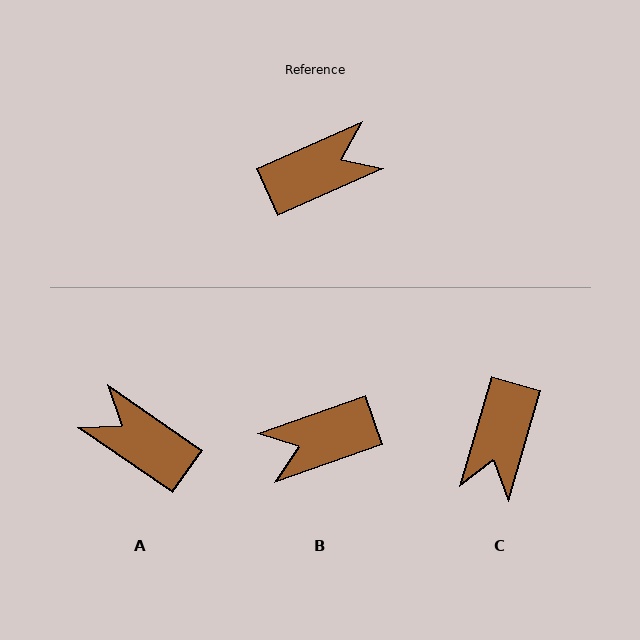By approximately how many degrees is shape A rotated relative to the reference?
Approximately 121 degrees counter-clockwise.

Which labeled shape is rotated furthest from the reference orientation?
B, about 175 degrees away.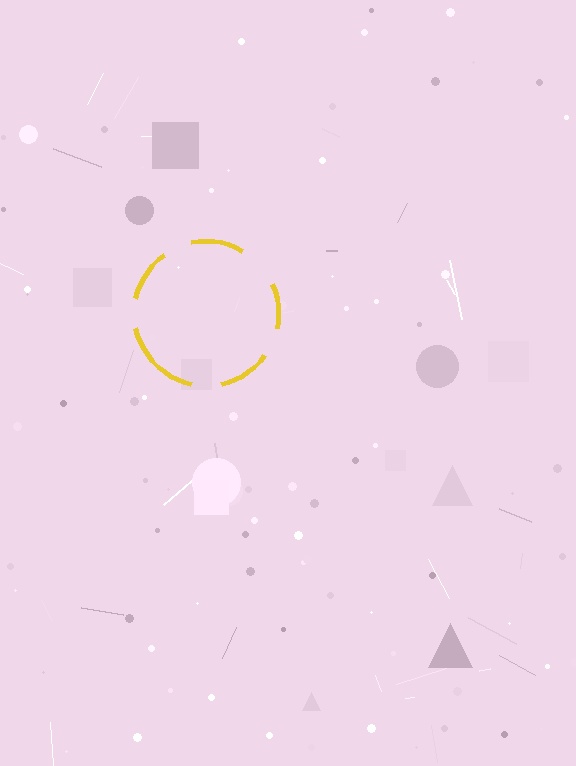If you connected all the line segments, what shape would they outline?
They would outline a circle.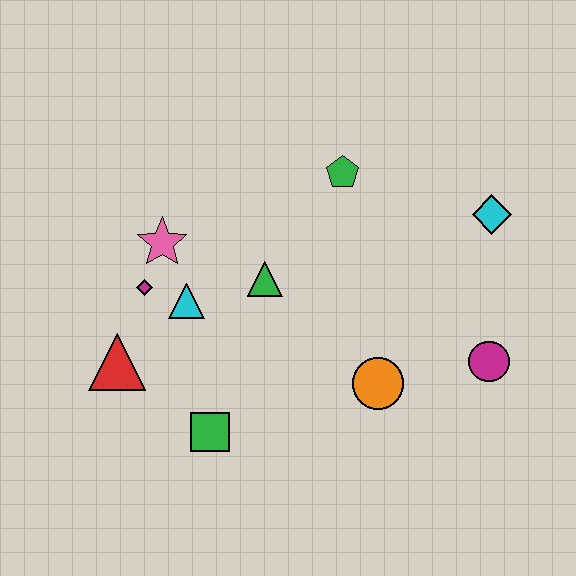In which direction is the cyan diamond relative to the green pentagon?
The cyan diamond is to the right of the green pentagon.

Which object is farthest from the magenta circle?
The red triangle is farthest from the magenta circle.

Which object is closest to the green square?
The red triangle is closest to the green square.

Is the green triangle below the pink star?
Yes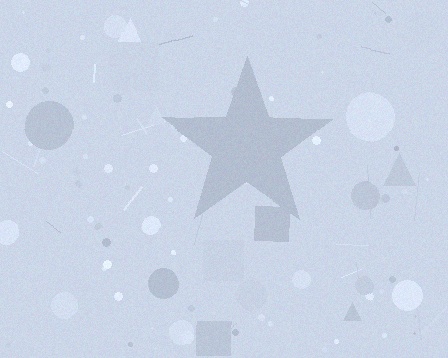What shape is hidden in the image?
A star is hidden in the image.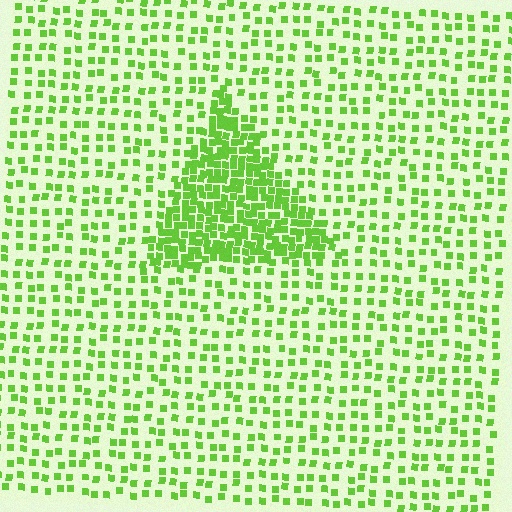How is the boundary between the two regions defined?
The boundary is defined by a change in element density (approximately 2.6x ratio). All elements are the same color, size, and shape.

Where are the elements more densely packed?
The elements are more densely packed inside the triangle boundary.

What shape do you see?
I see a triangle.